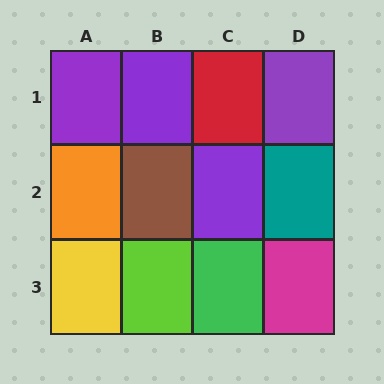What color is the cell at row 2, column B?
Brown.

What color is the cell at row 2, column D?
Teal.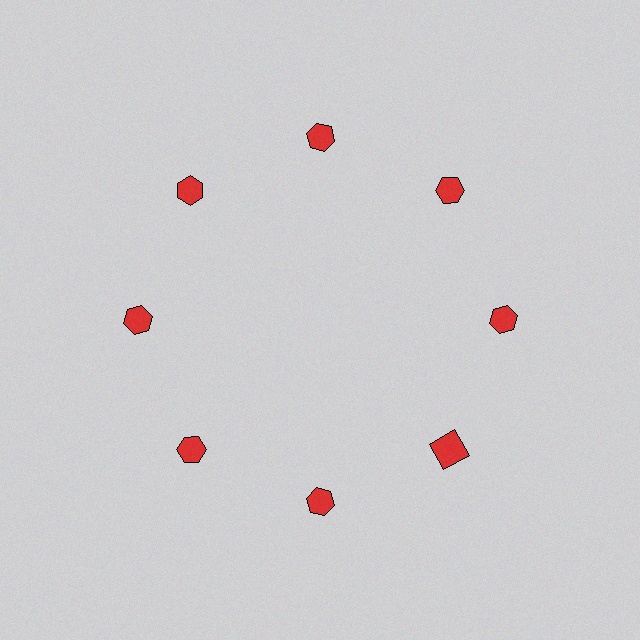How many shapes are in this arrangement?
There are 8 shapes arranged in a ring pattern.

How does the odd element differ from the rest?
It has a different shape: square instead of hexagon.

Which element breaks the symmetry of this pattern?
The red square at roughly the 4 o'clock position breaks the symmetry. All other shapes are red hexagons.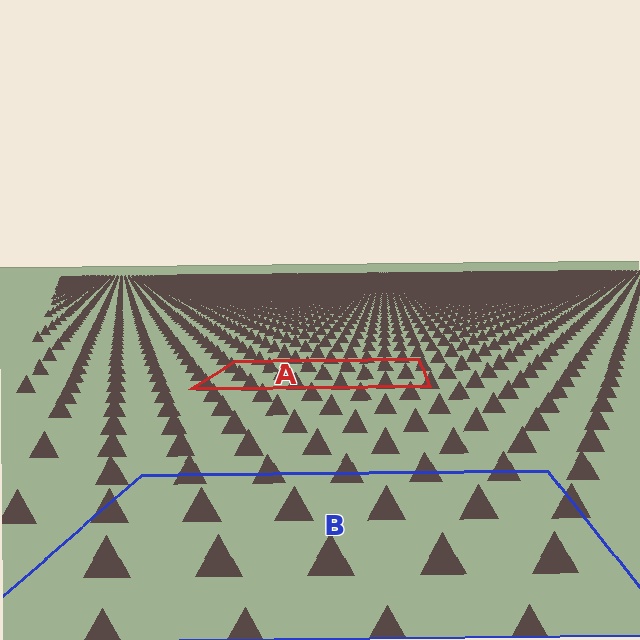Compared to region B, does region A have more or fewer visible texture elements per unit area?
Region A has more texture elements per unit area — they are packed more densely because it is farther away.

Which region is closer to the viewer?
Region B is closer. The texture elements there are larger and more spread out.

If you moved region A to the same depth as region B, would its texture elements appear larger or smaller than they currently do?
They would appear larger. At a closer depth, the same texture elements are projected at a bigger on-screen size.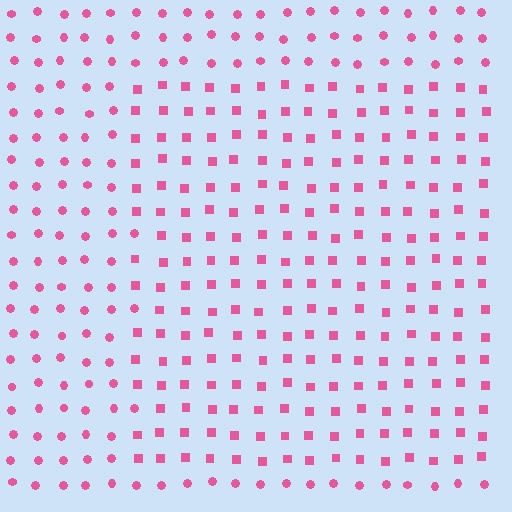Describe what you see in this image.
The image is filled with small pink elements arranged in a uniform grid. A rectangle-shaped region contains squares, while the surrounding area contains circles. The boundary is defined purely by the change in element shape.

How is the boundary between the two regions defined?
The boundary is defined by a change in element shape: squares inside vs. circles outside. All elements share the same color and spacing.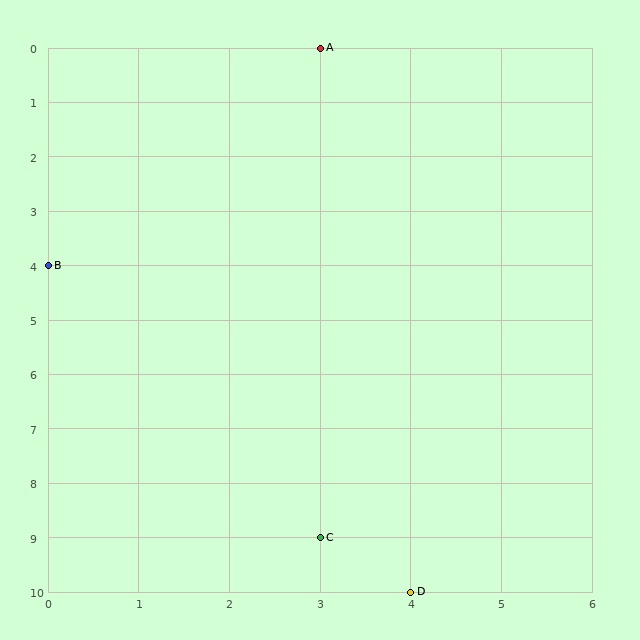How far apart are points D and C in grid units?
Points D and C are 1 column and 1 row apart (about 1.4 grid units diagonally).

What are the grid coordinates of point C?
Point C is at grid coordinates (3, 9).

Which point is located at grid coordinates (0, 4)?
Point B is at (0, 4).